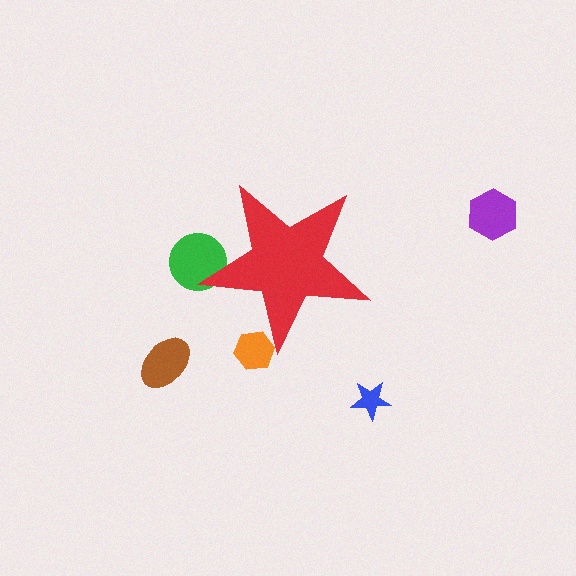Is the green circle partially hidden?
Yes, the green circle is partially hidden behind the red star.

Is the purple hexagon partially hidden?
No, the purple hexagon is fully visible.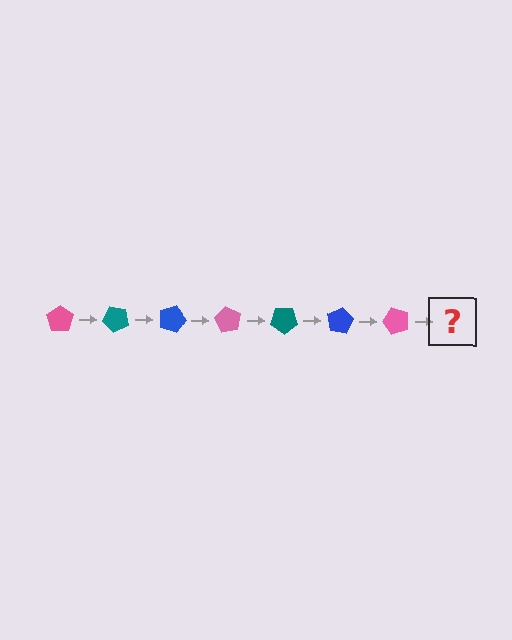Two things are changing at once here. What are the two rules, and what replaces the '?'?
The two rules are that it rotates 45 degrees each step and the color cycles through pink, teal, and blue. The '?' should be a teal pentagon, rotated 315 degrees from the start.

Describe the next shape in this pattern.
It should be a teal pentagon, rotated 315 degrees from the start.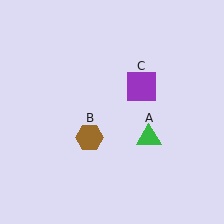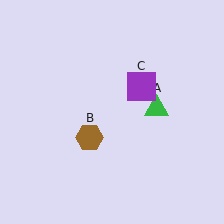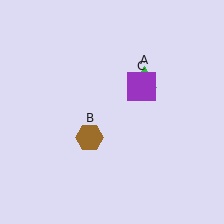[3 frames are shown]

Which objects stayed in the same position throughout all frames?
Brown hexagon (object B) and purple square (object C) remained stationary.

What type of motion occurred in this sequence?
The green triangle (object A) rotated counterclockwise around the center of the scene.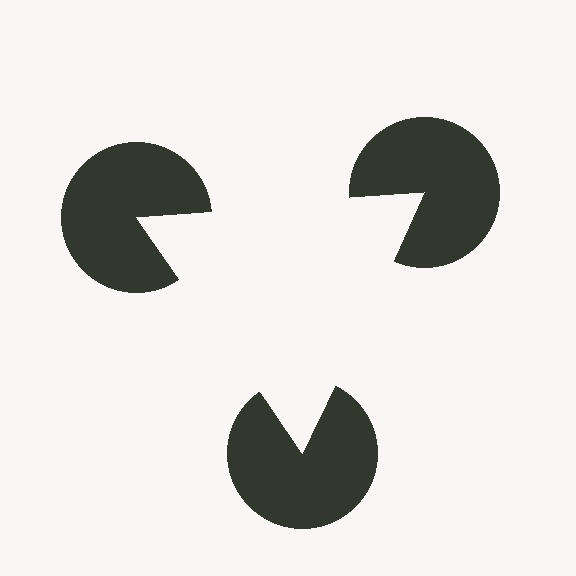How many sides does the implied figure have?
3 sides.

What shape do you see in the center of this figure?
An illusory triangle — its edges are inferred from the aligned wedge cuts in the pac-man discs, not physically drawn.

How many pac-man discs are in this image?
There are 3 — one at each vertex of the illusory triangle.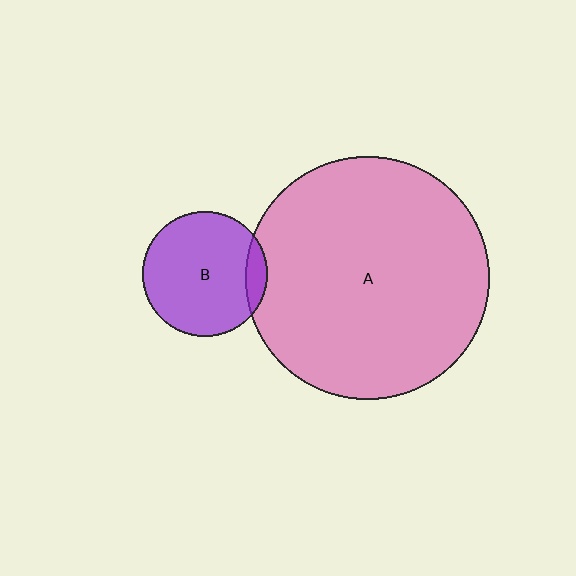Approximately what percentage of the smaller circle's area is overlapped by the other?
Approximately 10%.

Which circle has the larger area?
Circle A (pink).